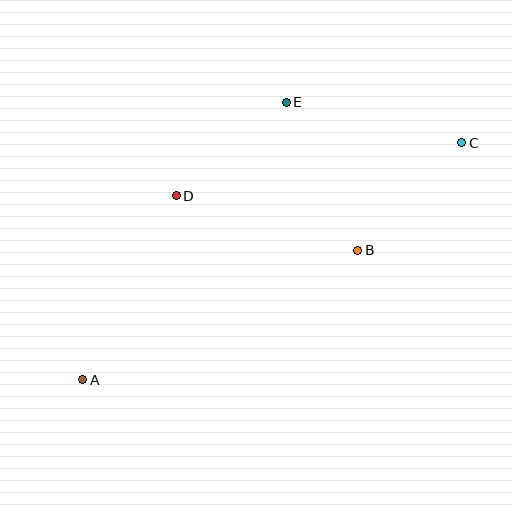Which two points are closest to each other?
Points D and E are closest to each other.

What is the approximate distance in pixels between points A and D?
The distance between A and D is approximately 206 pixels.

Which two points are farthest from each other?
Points A and C are farthest from each other.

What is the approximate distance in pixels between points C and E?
The distance between C and E is approximately 180 pixels.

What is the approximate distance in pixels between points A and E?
The distance between A and E is approximately 344 pixels.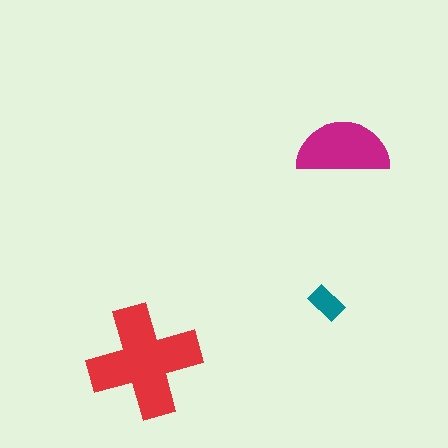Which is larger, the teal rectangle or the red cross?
The red cross.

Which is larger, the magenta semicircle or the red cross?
The red cross.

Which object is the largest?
The red cross.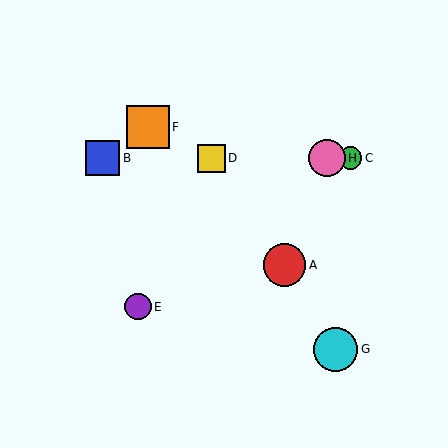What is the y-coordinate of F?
Object F is at y≈127.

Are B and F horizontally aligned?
No, B is at y≈158 and F is at y≈127.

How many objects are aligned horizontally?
4 objects (B, C, D, H) are aligned horizontally.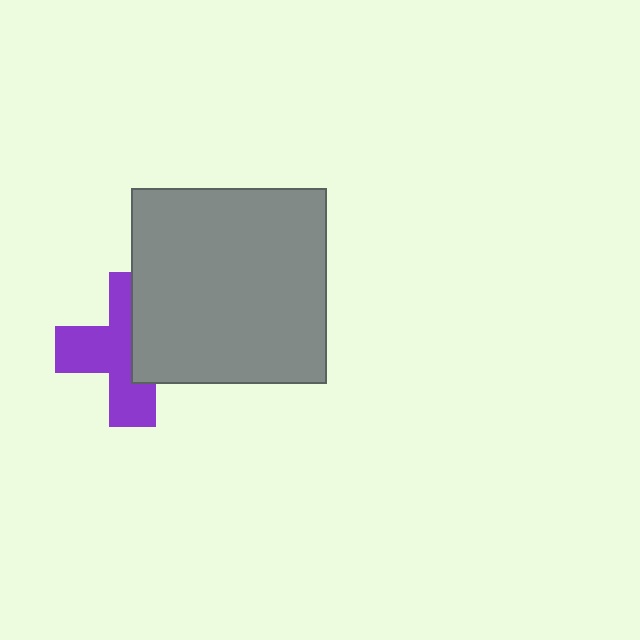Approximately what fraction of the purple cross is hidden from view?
Roughly 43% of the purple cross is hidden behind the gray square.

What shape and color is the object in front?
The object in front is a gray square.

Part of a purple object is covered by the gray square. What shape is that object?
It is a cross.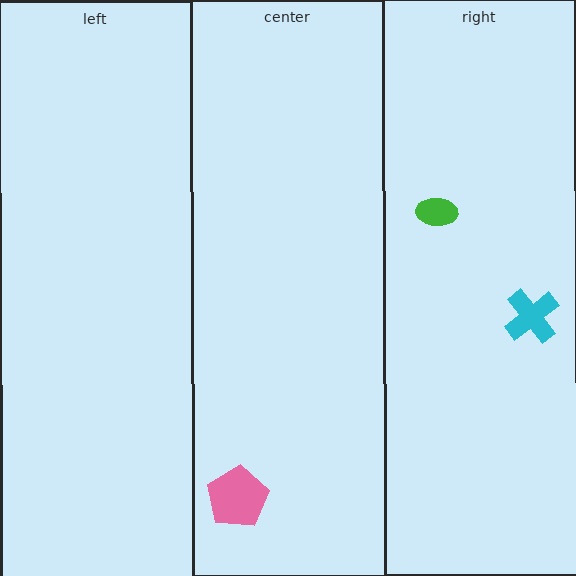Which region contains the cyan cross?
The right region.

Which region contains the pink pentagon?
The center region.